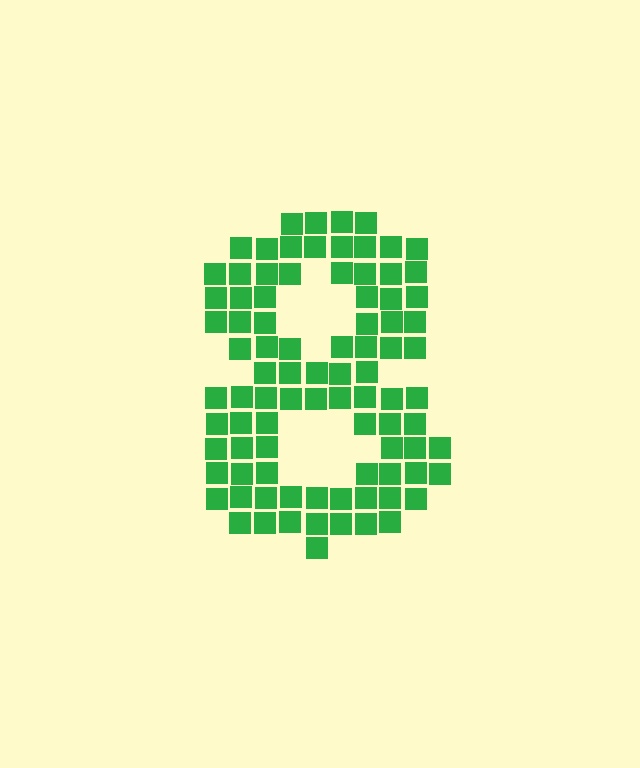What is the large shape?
The large shape is the digit 8.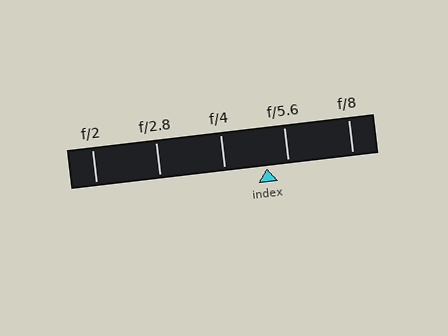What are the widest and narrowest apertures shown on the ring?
The widest aperture shown is f/2 and the narrowest is f/8.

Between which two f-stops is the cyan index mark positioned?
The index mark is between f/4 and f/5.6.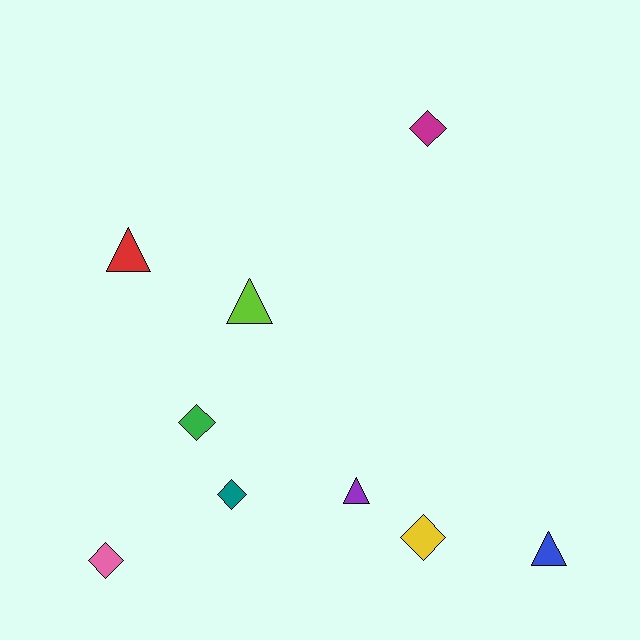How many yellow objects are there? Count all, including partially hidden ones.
There is 1 yellow object.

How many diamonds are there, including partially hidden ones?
There are 5 diamonds.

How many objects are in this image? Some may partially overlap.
There are 9 objects.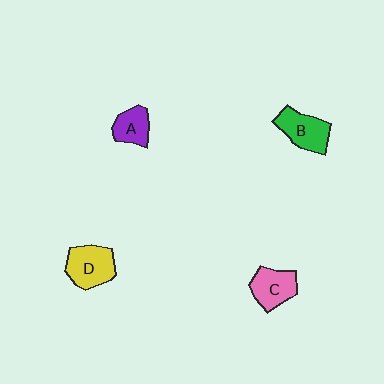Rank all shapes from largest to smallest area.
From largest to smallest: D (yellow), B (green), C (pink), A (purple).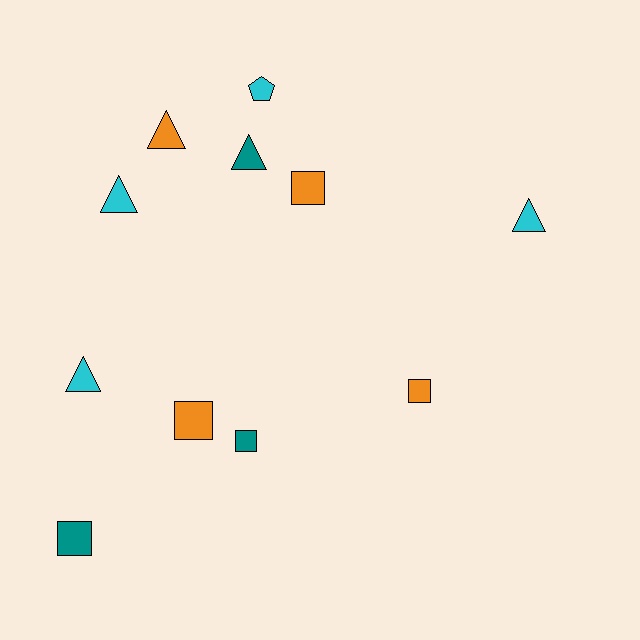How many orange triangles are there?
There is 1 orange triangle.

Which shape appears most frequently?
Triangle, with 5 objects.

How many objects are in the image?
There are 11 objects.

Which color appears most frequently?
Orange, with 4 objects.